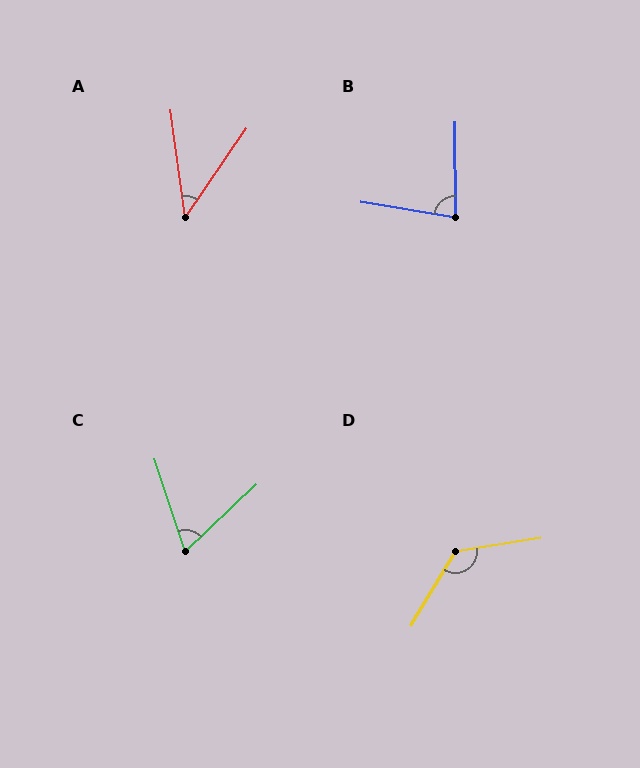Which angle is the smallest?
A, at approximately 42 degrees.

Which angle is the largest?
D, at approximately 130 degrees.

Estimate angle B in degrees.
Approximately 80 degrees.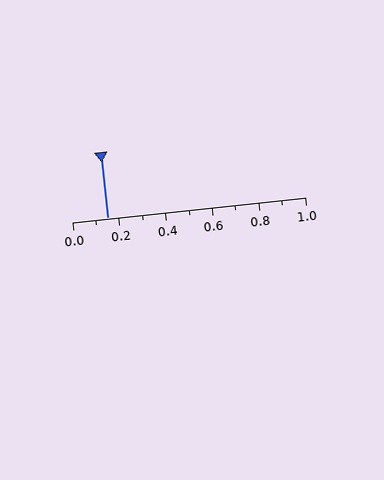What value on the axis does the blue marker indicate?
The marker indicates approximately 0.15.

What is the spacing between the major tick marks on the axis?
The major ticks are spaced 0.2 apart.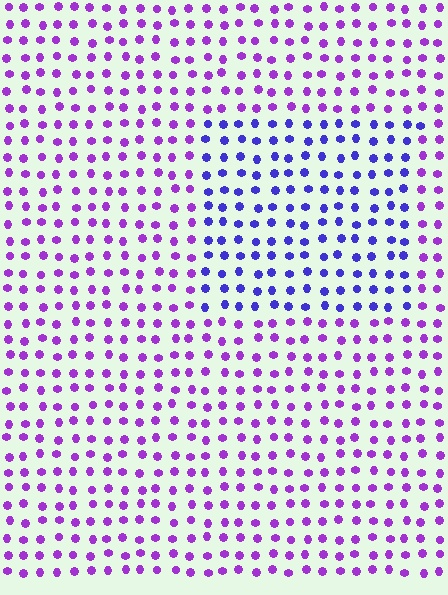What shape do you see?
I see a rectangle.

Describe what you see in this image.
The image is filled with small purple elements in a uniform arrangement. A rectangle-shaped region is visible where the elements are tinted to a slightly different hue, forming a subtle color boundary.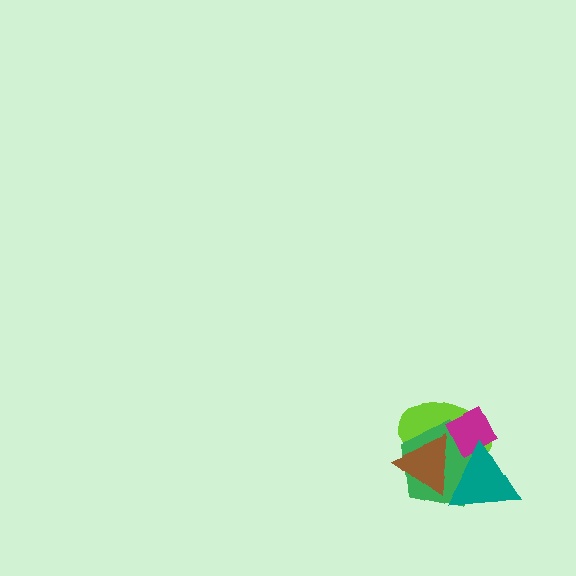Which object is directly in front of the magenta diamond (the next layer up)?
The teal triangle is directly in front of the magenta diamond.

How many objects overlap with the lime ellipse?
4 objects overlap with the lime ellipse.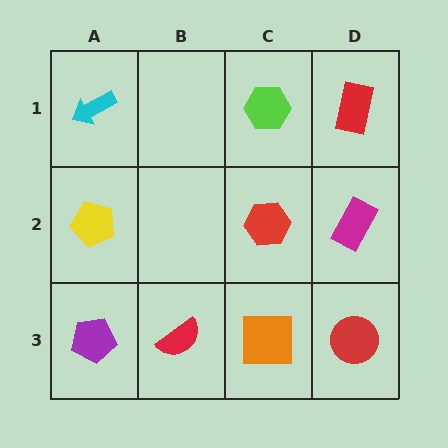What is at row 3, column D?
A red circle.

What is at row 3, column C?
An orange square.